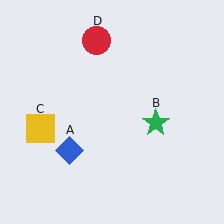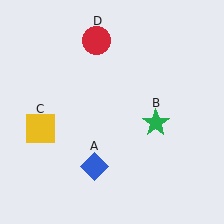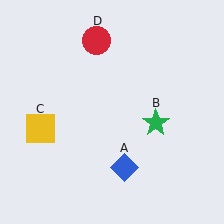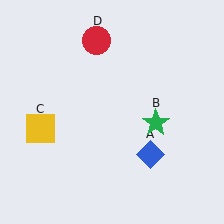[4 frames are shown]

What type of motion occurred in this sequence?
The blue diamond (object A) rotated counterclockwise around the center of the scene.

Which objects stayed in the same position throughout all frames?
Green star (object B) and yellow square (object C) and red circle (object D) remained stationary.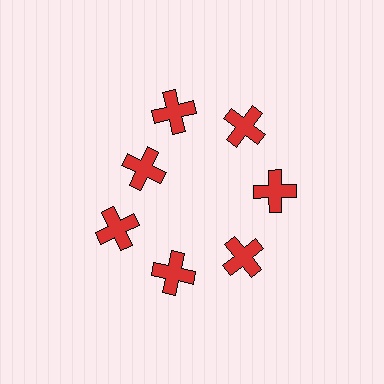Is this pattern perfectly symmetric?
No. The 7 red crosses are arranged in a ring, but one element near the 10 o'clock position is pulled inward toward the center, breaking the 7-fold rotational symmetry.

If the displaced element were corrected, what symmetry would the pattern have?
It would have 7-fold rotational symmetry — the pattern would map onto itself every 51 degrees.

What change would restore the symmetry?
The symmetry would be restored by moving it outward, back onto the ring so that all 7 crosses sit at equal angles and equal distance from the center.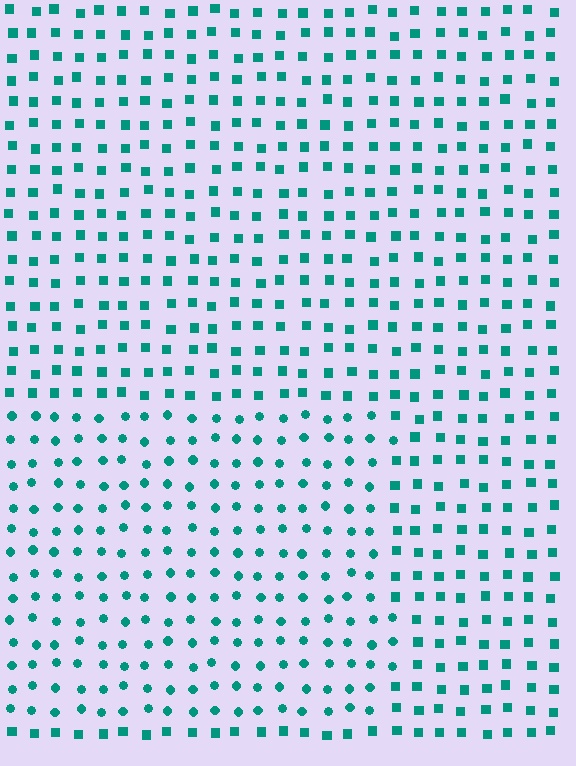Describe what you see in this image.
The image is filled with small teal elements arranged in a uniform grid. A rectangle-shaped region contains circles, while the surrounding area contains squares. The boundary is defined purely by the change in element shape.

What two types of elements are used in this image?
The image uses circles inside the rectangle region and squares outside it.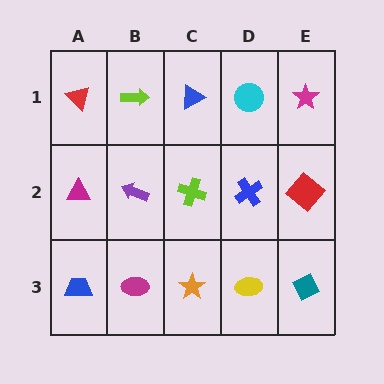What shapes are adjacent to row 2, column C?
A blue triangle (row 1, column C), an orange star (row 3, column C), a purple arrow (row 2, column B), a blue cross (row 2, column D).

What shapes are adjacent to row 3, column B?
A purple arrow (row 2, column B), a blue trapezoid (row 3, column A), an orange star (row 3, column C).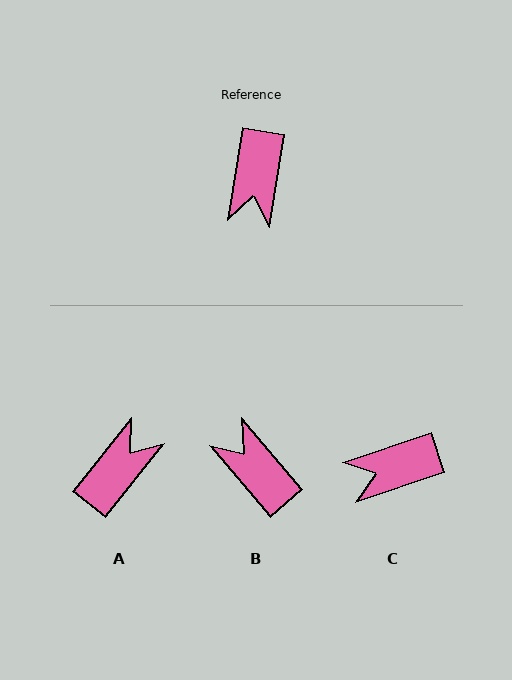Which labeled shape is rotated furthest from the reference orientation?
A, about 150 degrees away.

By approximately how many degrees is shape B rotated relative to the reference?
Approximately 131 degrees clockwise.